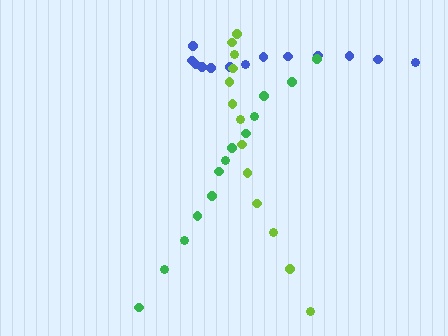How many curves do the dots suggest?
There are 3 distinct paths.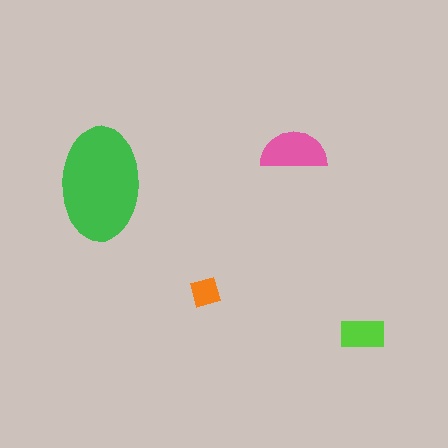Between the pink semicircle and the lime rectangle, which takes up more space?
The pink semicircle.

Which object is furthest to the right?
The lime rectangle is rightmost.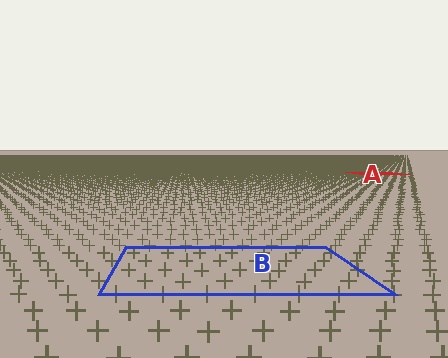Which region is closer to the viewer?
Region B is closer. The texture elements there are larger and more spread out.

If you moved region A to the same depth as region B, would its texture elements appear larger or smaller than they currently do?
They would appear larger. At a closer depth, the same texture elements are projected at a bigger on-screen size.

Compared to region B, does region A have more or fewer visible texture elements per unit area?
Region A has more texture elements per unit area — they are packed more densely because it is farther away.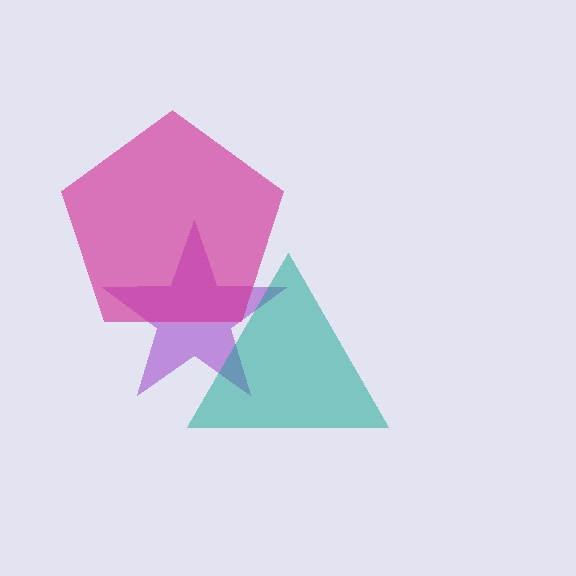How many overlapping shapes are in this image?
There are 3 overlapping shapes in the image.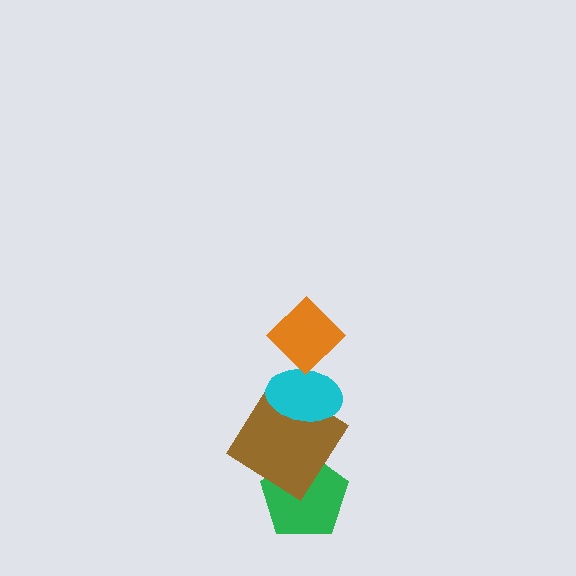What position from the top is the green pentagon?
The green pentagon is 4th from the top.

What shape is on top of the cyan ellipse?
The orange diamond is on top of the cyan ellipse.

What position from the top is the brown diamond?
The brown diamond is 3rd from the top.